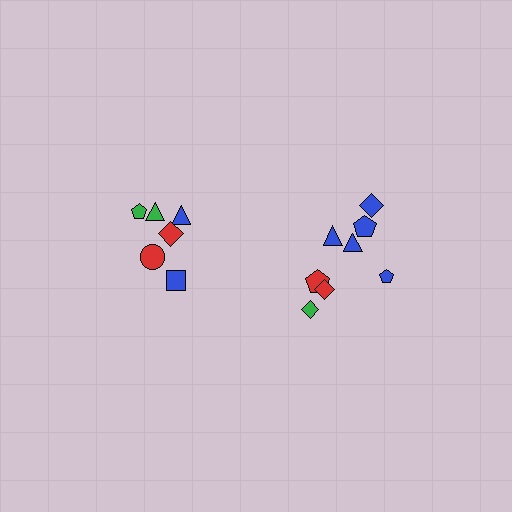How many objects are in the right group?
There are 8 objects.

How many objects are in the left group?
There are 6 objects.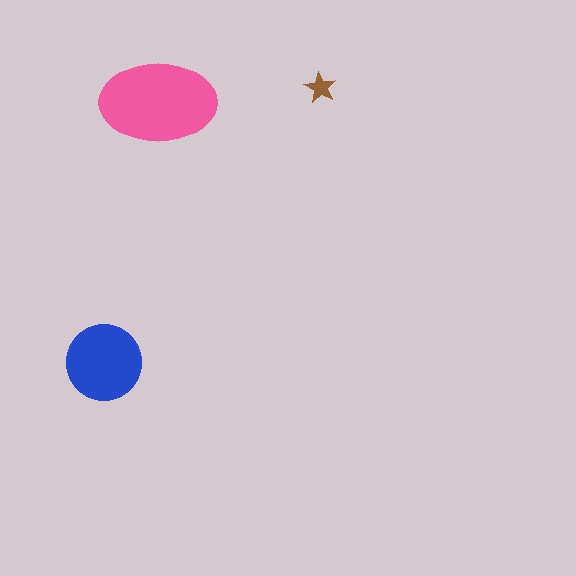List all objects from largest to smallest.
The pink ellipse, the blue circle, the brown star.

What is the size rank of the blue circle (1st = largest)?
2nd.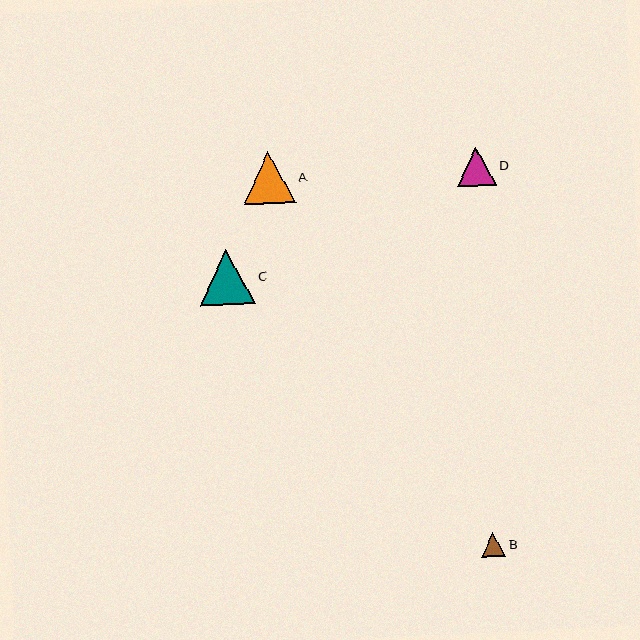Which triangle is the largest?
Triangle C is the largest with a size of approximately 55 pixels.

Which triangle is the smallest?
Triangle B is the smallest with a size of approximately 24 pixels.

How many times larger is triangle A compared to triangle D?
Triangle A is approximately 1.3 times the size of triangle D.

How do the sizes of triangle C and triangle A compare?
Triangle C and triangle A are approximately the same size.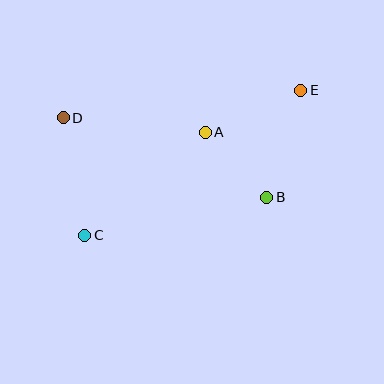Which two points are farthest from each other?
Points C and E are farthest from each other.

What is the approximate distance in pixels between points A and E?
The distance between A and E is approximately 104 pixels.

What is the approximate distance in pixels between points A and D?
The distance between A and D is approximately 143 pixels.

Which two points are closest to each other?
Points A and B are closest to each other.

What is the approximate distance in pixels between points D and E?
The distance between D and E is approximately 239 pixels.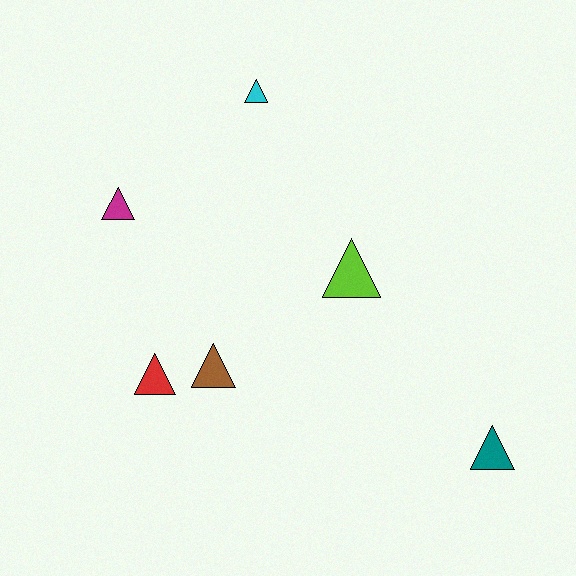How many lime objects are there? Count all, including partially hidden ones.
There is 1 lime object.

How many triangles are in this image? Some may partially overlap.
There are 6 triangles.